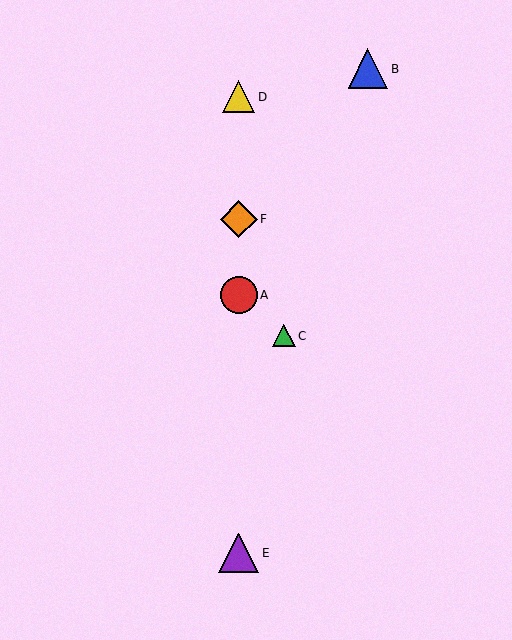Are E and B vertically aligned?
No, E is at x≈239 and B is at x≈368.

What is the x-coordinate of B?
Object B is at x≈368.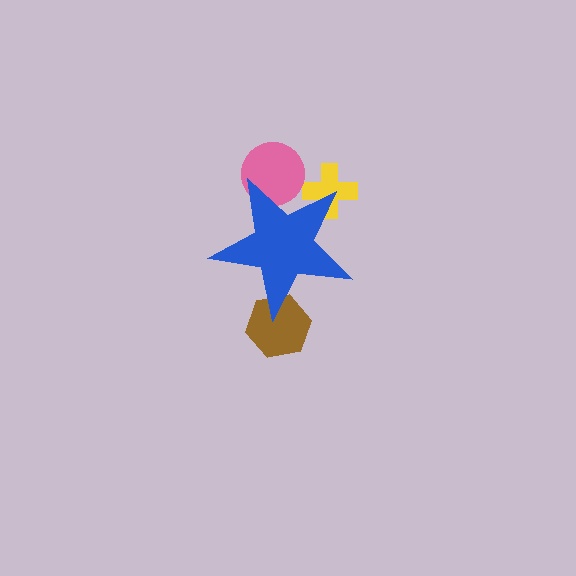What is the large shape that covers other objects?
A blue star.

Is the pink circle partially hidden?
Yes, the pink circle is partially hidden behind the blue star.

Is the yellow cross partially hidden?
Yes, the yellow cross is partially hidden behind the blue star.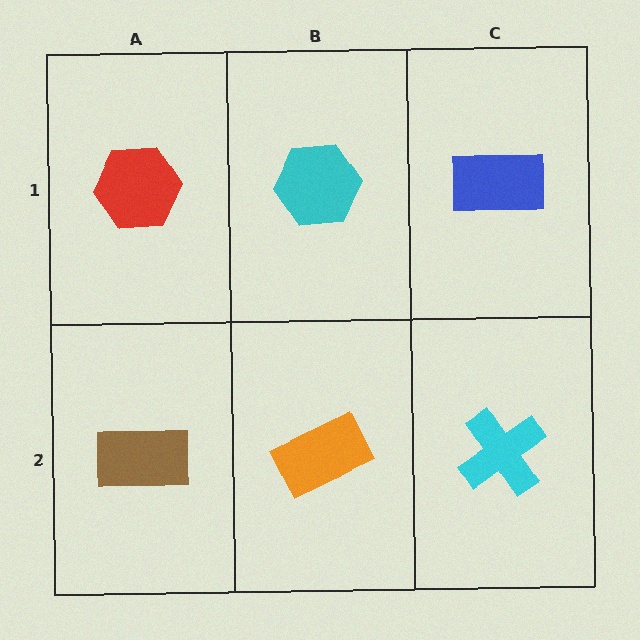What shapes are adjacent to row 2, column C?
A blue rectangle (row 1, column C), an orange rectangle (row 2, column B).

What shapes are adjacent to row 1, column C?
A cyan cross (row 2, column C), a cyan hexagon (row 1, column B).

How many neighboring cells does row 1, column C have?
2.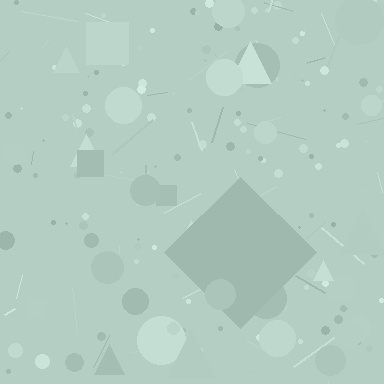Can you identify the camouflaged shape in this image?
The camouflaged shape is a diamond.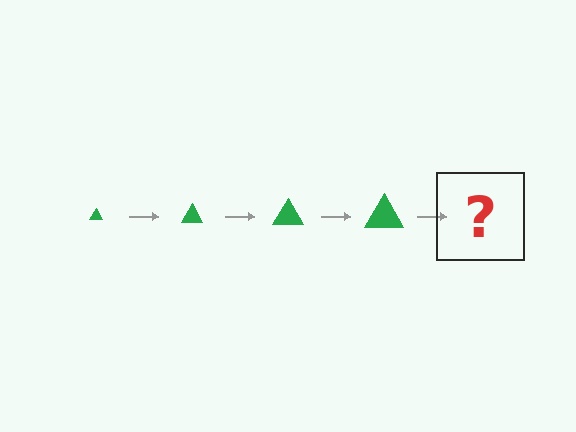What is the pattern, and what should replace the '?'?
The pattern is that the triangle gets progressively larger each step. The '?' should be a green triangle, larger than the previous one.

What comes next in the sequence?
The next element should be a green triangle, larger than the previous one.